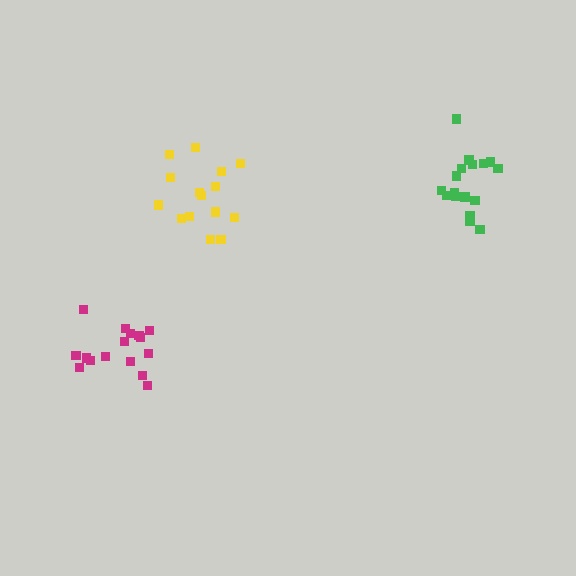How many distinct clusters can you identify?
There are 3 distinct clusters.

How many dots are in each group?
Group 1: 15 dots, Group 2: 17 dots, Group 3: 16 dots (48 total).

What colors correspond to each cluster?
The clusters are colored: yellow, green, magenta.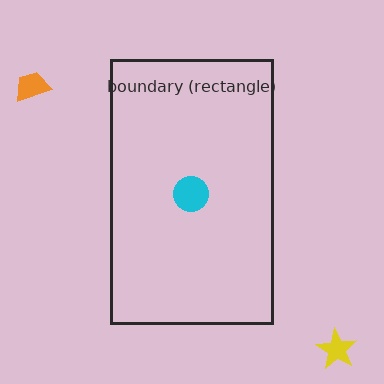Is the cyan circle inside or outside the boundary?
Inside.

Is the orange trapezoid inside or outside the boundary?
Outside.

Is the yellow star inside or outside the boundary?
Outside.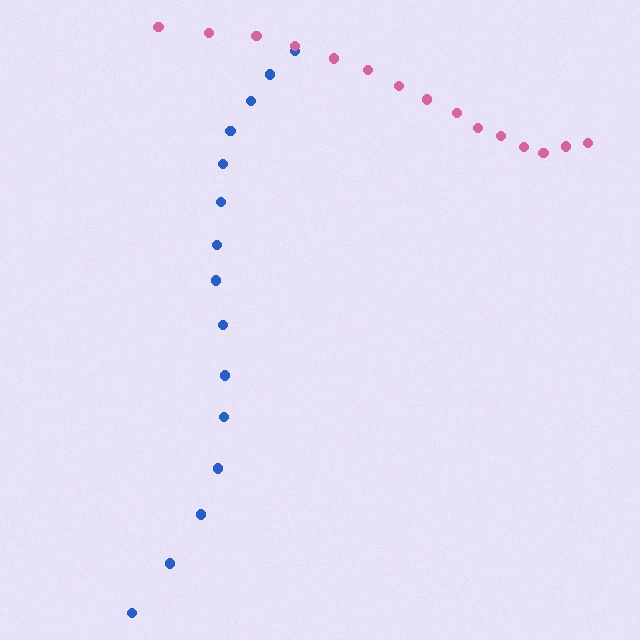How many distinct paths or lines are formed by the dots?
There are 2 distinct paths.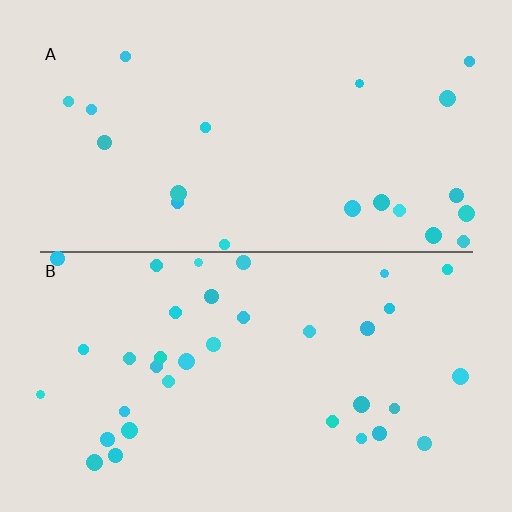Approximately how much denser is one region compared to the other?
Approximately 1.7× — region B over region A.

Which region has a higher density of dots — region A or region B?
B (the bottom).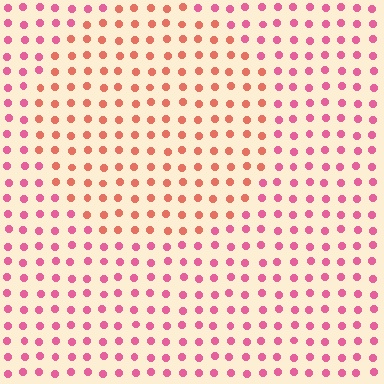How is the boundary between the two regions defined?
The boundary is defined purely by a slight shift in hue (about 35 degrees). Spacing, size, and orientation are identical on both sides.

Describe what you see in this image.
The image is filled with small pink elements in a uniform arrangement. A circle-shaped region is visible where the elements are tinted to a slightly different hue, forming a subtle color boundary.